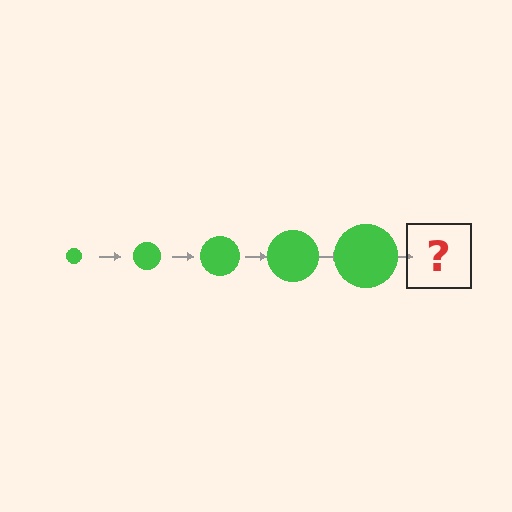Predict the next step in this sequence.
The next step is a green circle, larger than the previous one.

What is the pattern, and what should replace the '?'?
The pattern is that the circle gets progressively larger each step. The '?' should be a green circle, larger than the previous one.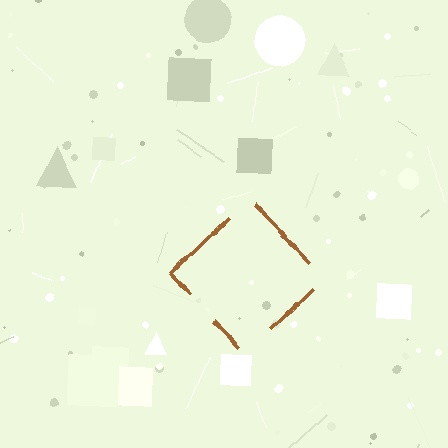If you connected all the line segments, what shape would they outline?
They would outline a diamond.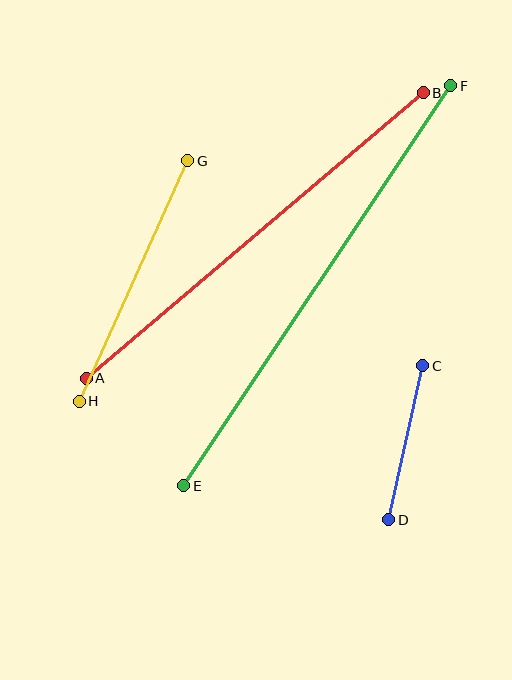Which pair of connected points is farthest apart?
Points E and F are farthest apart.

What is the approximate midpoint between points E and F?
The midpoint is at approximately (317, 286) pixels.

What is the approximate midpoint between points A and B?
The midpoint is at approximately (255, 235) pixels.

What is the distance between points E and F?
The distance is approximately 481 pixels.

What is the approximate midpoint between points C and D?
The midpoint is at approximately (406, 443) pixels.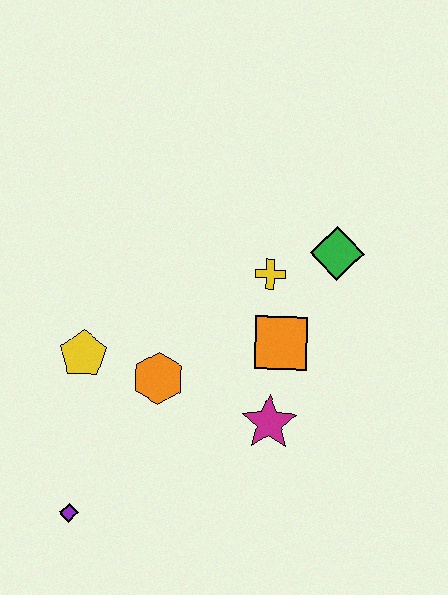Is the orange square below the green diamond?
Yes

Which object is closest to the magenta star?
The orange square is closest to the magenta star.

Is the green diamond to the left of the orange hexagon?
No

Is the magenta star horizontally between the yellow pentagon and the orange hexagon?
No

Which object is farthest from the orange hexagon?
The green diamond is farthest from the orange hexagon.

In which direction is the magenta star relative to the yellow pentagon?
The magenta star is to the right of the yellow pentagon.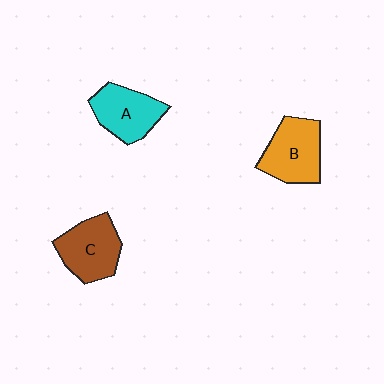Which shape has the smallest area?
Shape A (cyan).